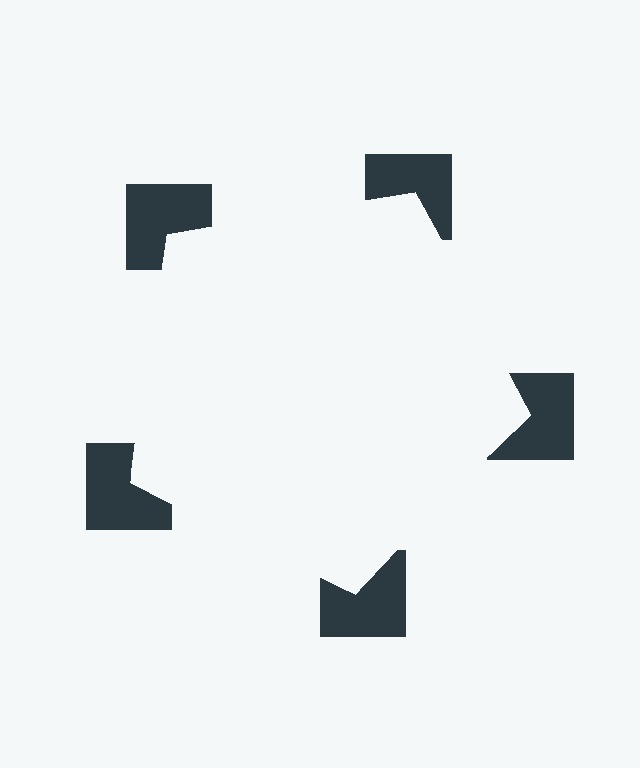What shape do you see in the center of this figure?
An illusory pentagon — its edges are inferred from the aligned wedge cuts in the notched squares, not physically drawn.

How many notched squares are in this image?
There are 5 — one at each vertex of the illusory pentagon.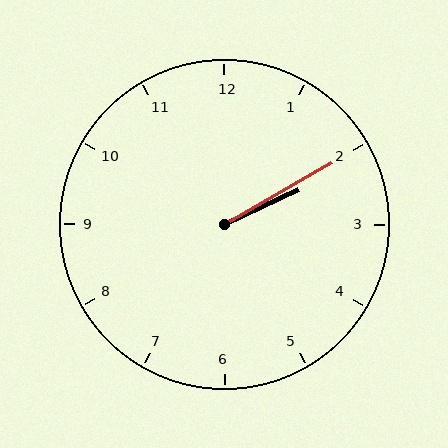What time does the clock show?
2:10.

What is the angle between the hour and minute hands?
Approximately 5 degrees.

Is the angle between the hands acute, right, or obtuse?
It is acute.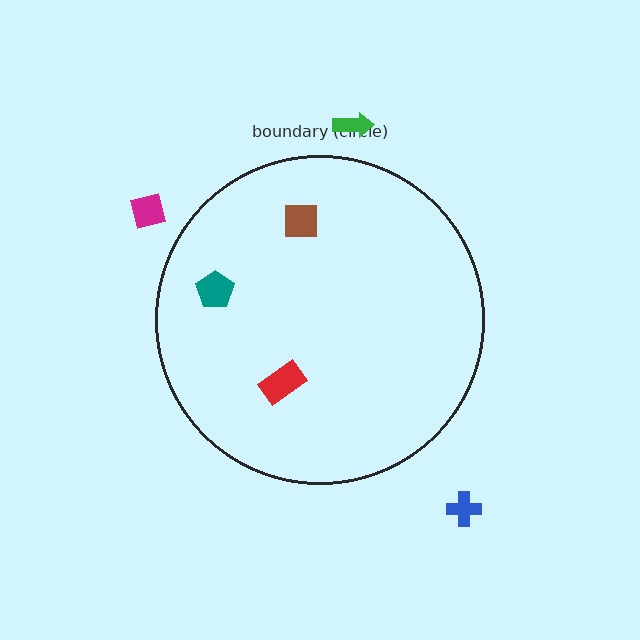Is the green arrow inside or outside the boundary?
Outside.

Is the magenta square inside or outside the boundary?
Outside.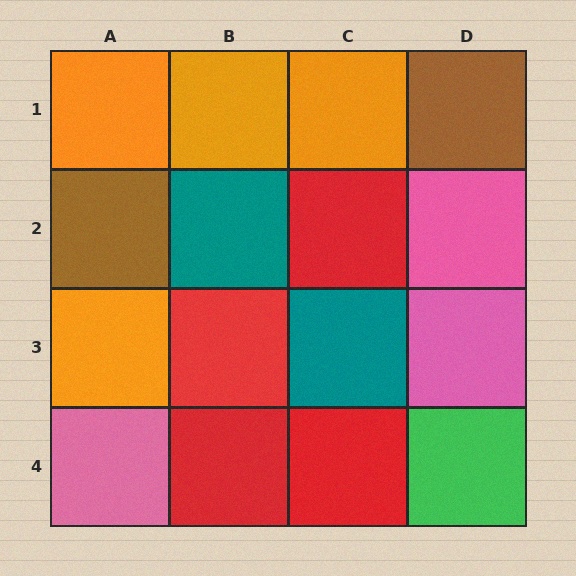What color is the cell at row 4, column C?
Red.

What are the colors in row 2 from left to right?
Brown, teal, red, pink.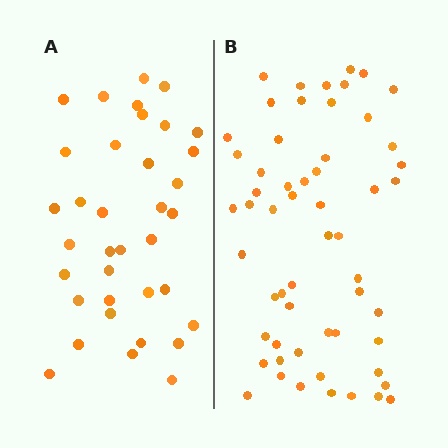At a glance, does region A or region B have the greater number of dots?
Region B (the right region) has more dots.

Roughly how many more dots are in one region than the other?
Region B has approximately 20 more dots than region A.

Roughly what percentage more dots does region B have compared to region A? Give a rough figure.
About 60% more.